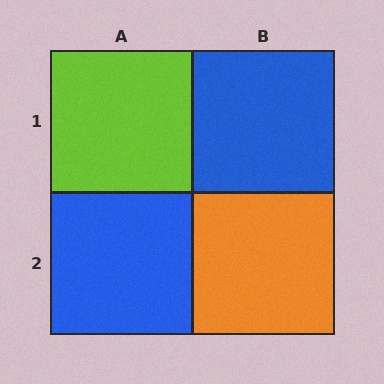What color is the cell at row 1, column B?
Blue.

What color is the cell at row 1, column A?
Lime.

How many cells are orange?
1 cell is orange.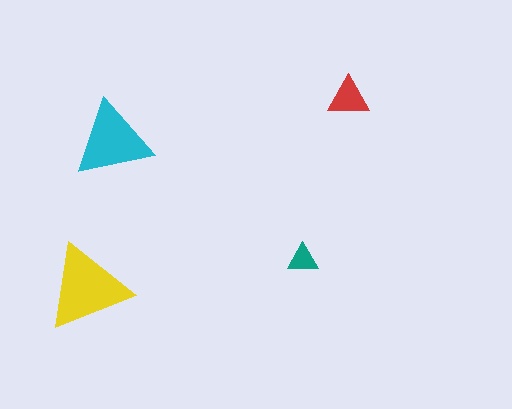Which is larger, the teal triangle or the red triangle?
The red one.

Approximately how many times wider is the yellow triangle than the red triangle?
About 2 times wider.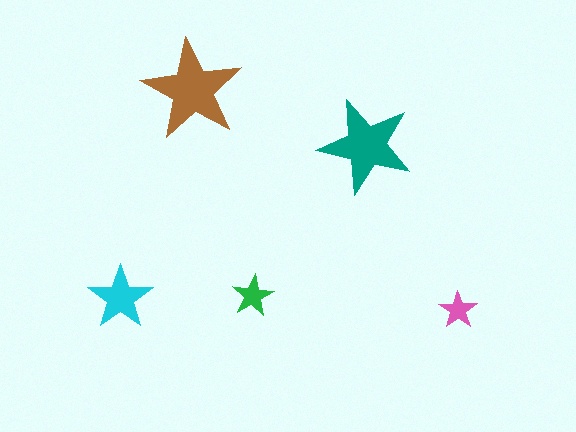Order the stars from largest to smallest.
the brown one, the teal one, the cyan one, the green one, the pink one.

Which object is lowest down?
The pink star is bottommost.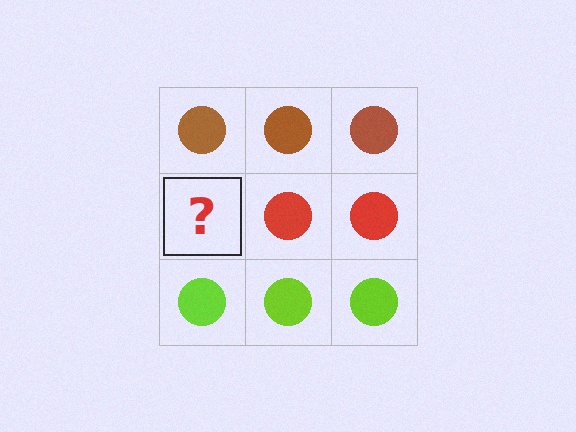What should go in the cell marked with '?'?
The missing cell should contain a red circle.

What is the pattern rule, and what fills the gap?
The rule is that each row has a consistent color. The gap should be filled with a red circle.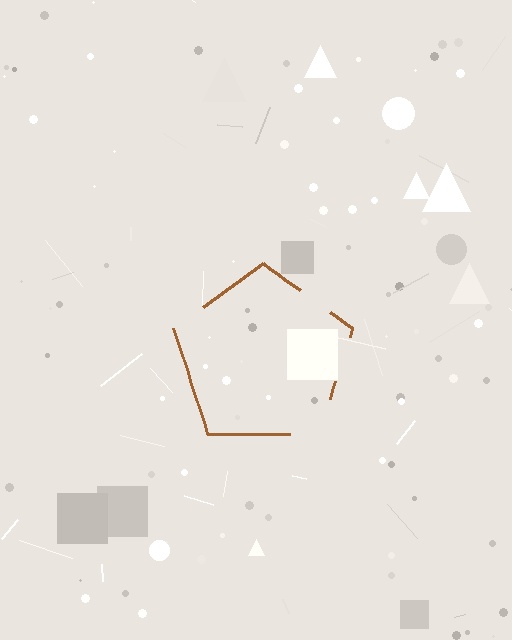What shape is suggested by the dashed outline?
The dashed outline suggests a pentagon.